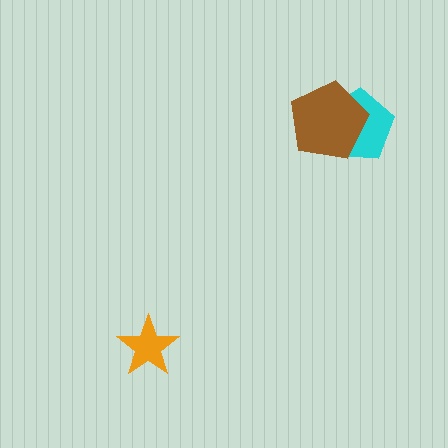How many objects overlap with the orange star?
0 objects overlap with the orange star.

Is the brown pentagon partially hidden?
No, no other shape covers it.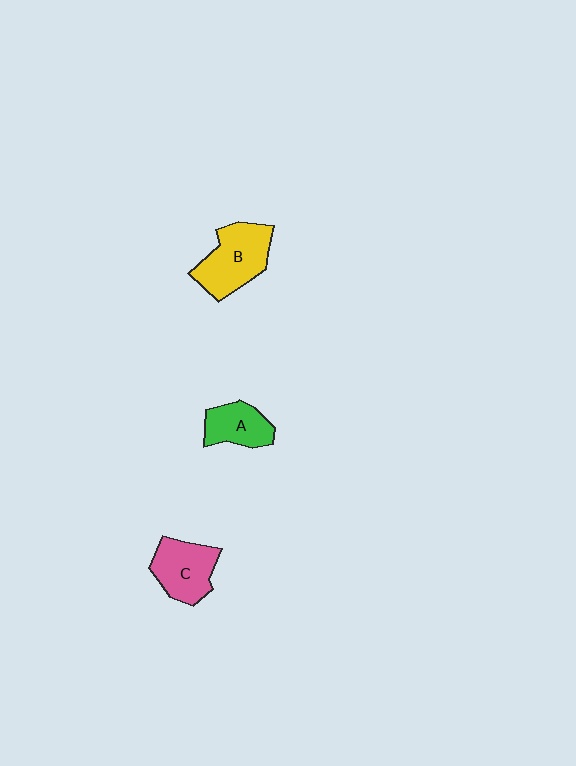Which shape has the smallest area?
Shape A (green).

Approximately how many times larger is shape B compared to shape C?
Approximately 1.2 times.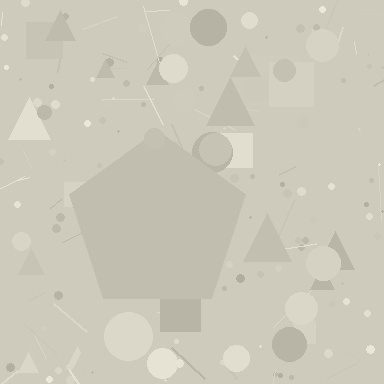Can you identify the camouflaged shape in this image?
The camouflaged shape is a pentagon.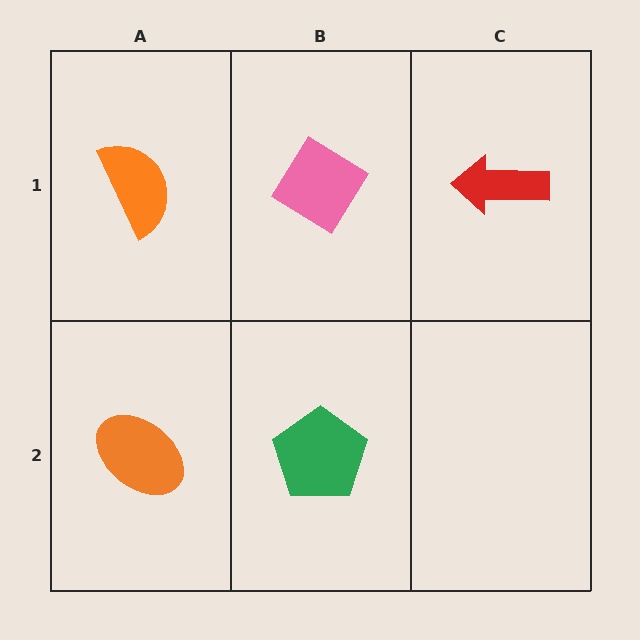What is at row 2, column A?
An orange ellipse.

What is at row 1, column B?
A pink diamond.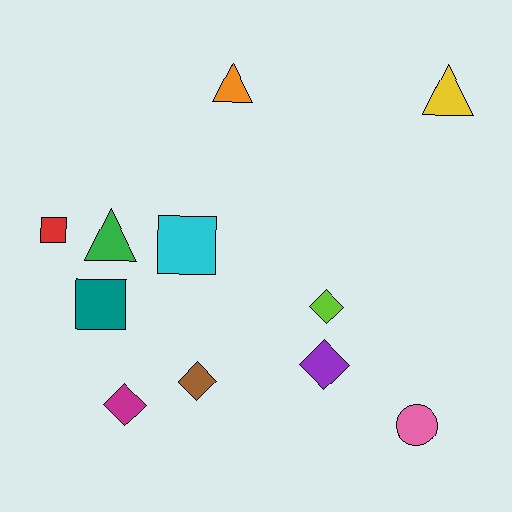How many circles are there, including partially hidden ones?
There is 1 circle.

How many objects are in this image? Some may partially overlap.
There are 11 objects.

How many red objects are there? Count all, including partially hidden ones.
There is 1 red object.